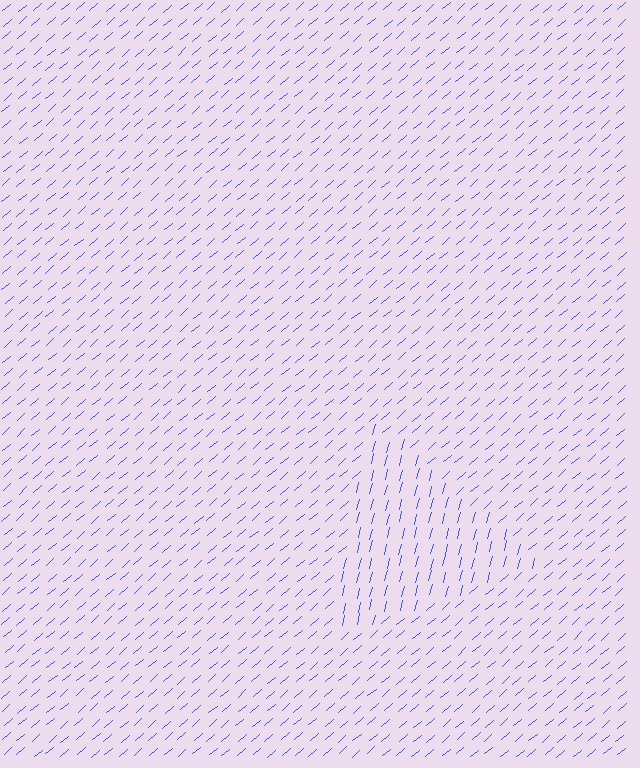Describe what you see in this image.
The image is filled with small blue line segments. A triangle region in the image has lines oriented differently from the surrounding lines, creating a visible texture boundary.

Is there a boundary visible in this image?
Yes, there is a texture boundary formed by a change in line orientation.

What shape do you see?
I see a triangle.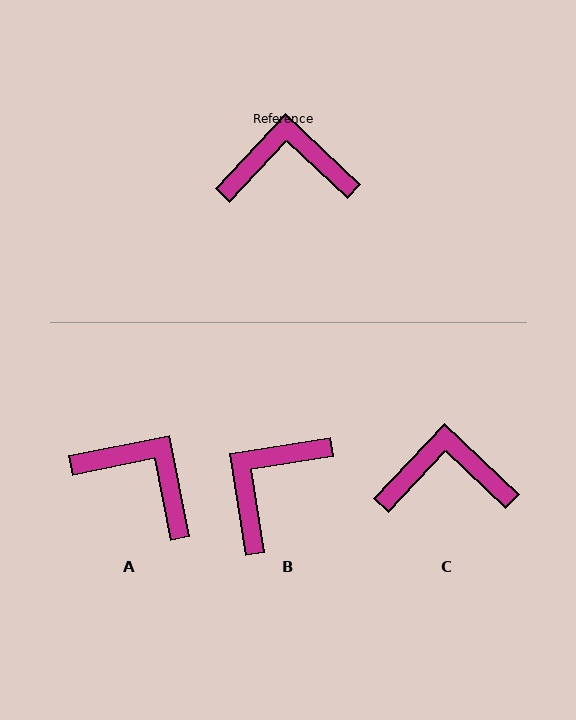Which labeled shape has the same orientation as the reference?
C.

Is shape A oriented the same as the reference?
No, it is off by about 36 degrees.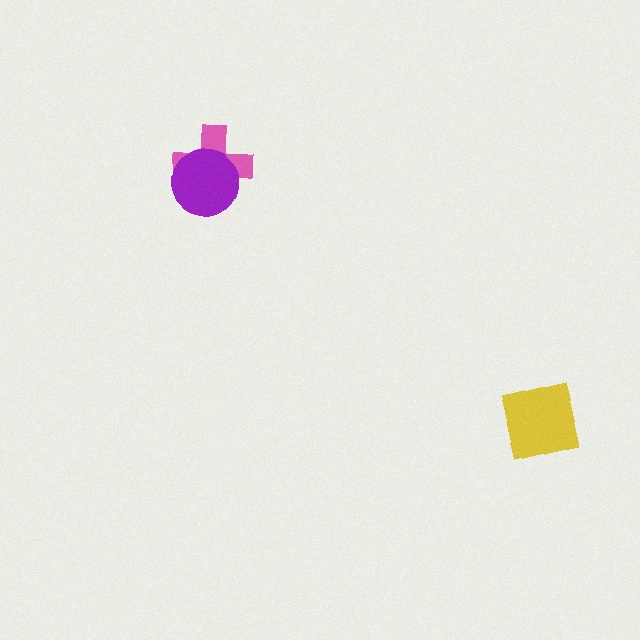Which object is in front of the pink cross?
The purple circle is in front of the pink cross.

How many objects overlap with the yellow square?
0 objects overlap with the yellow square.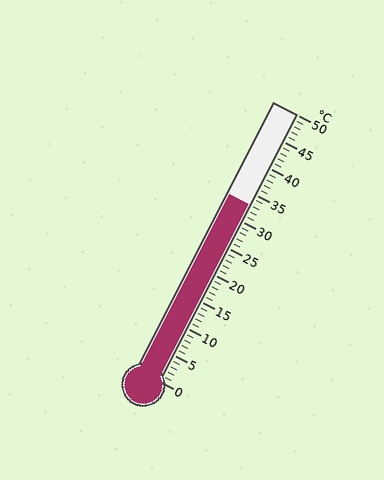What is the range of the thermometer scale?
The thermometer scale ranges from 0°C to 50°C.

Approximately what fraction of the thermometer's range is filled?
The thermometer is filled to approximately 65% of its range.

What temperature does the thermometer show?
The thermometer shows approximately 33°C.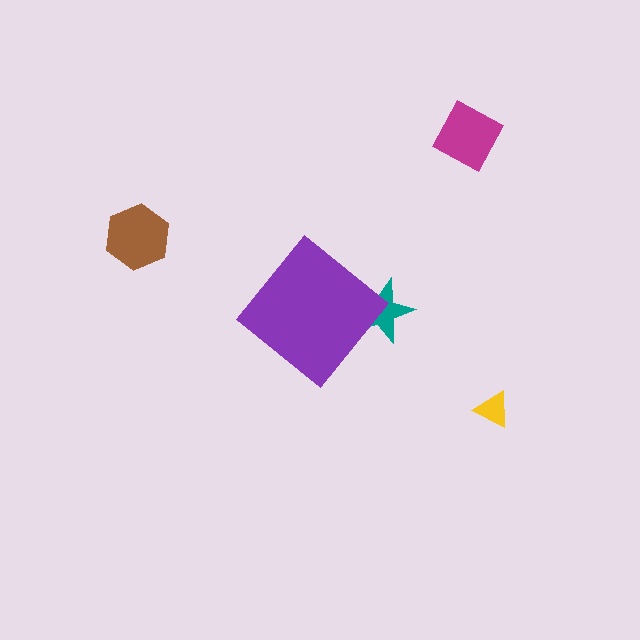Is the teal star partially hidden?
Yes, the teal star is partially hidden behind the purple diamond.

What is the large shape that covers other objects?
A purple diamond.